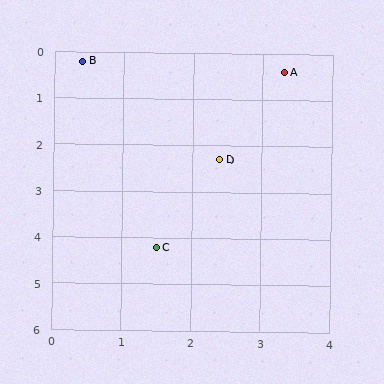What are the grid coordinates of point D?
Point D is at approximately (2.4, 2.3).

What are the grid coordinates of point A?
Point A is at approximately (3.3, 0.4).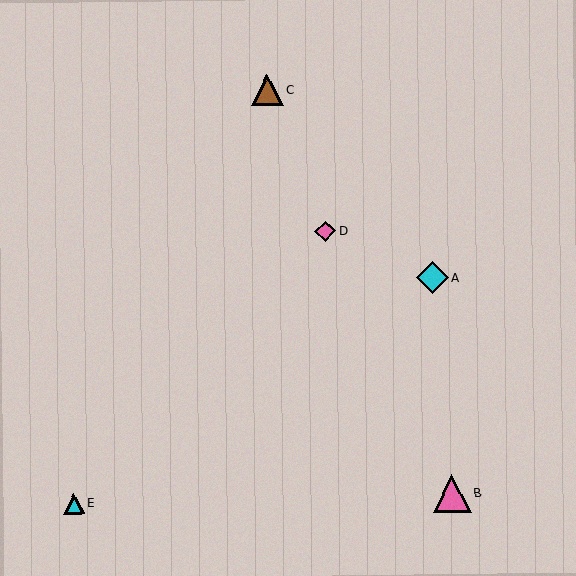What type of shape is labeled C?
Shape C is a brown triangle.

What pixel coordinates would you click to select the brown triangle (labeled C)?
Click at (267, 90) to select the brown triangle C.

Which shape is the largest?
The pink triangle (labeled B) is the largest.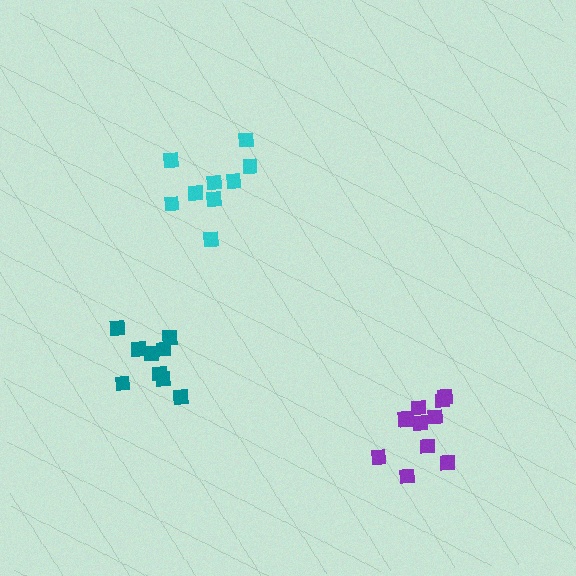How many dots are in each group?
Group 1: 9 dots, Group 2: 11 dots, Group 3: 9 dots (29 total).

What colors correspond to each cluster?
The clusters are colored: cyan, purple, teal.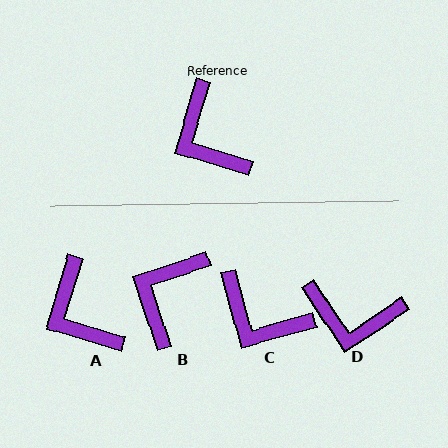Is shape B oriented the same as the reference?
No, it is off by about 55 degrees.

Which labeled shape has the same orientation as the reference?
A.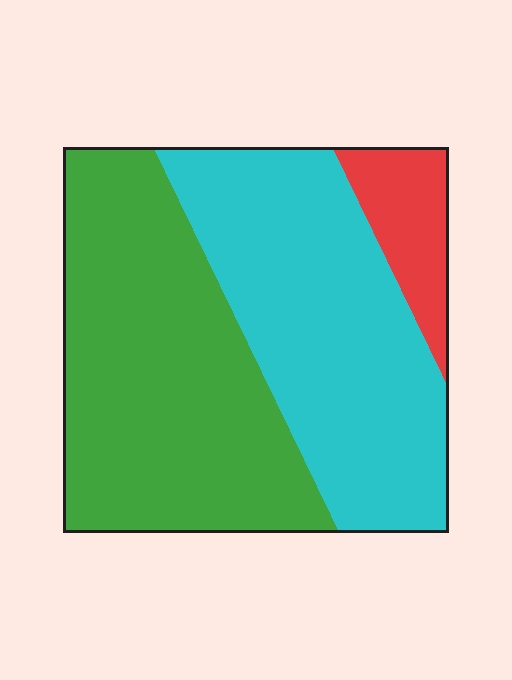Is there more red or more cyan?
Cyan.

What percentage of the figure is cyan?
Cyan covers 43% of the figure.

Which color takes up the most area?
Green, at roughly 45%.